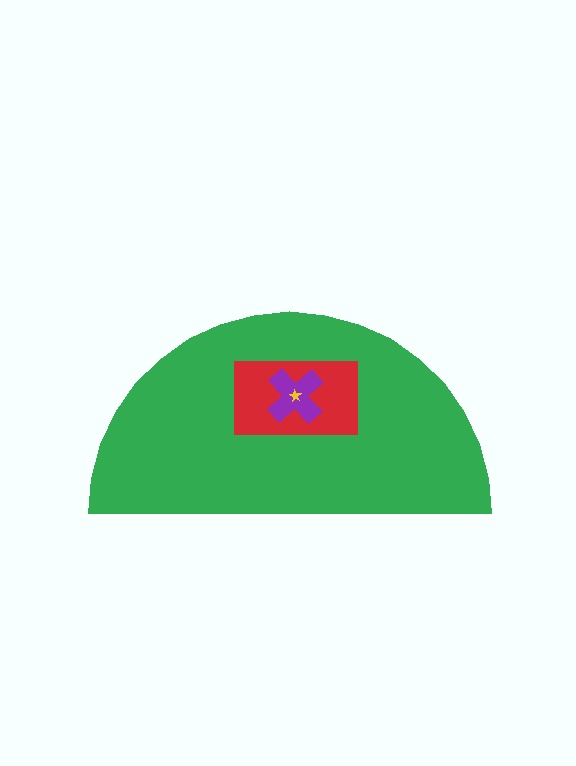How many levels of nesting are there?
4.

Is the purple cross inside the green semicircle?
Yes.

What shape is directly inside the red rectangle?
The purple cross.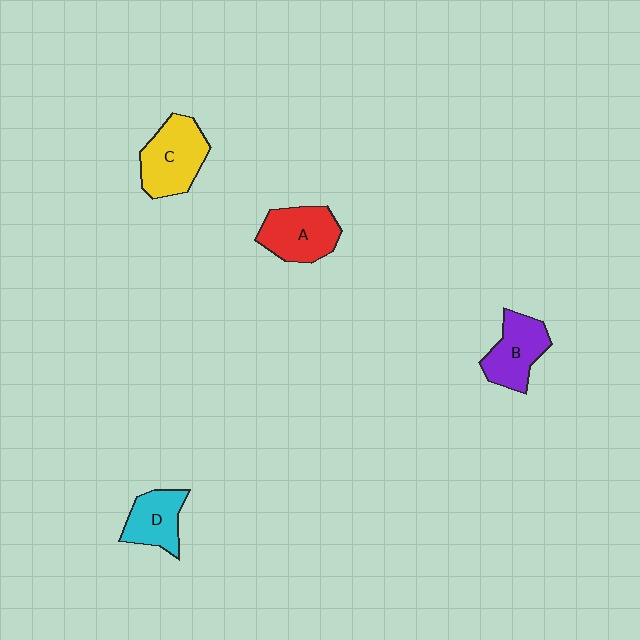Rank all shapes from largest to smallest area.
From largest to smallest: C (yellow), A (red), B (purple), D (cyan).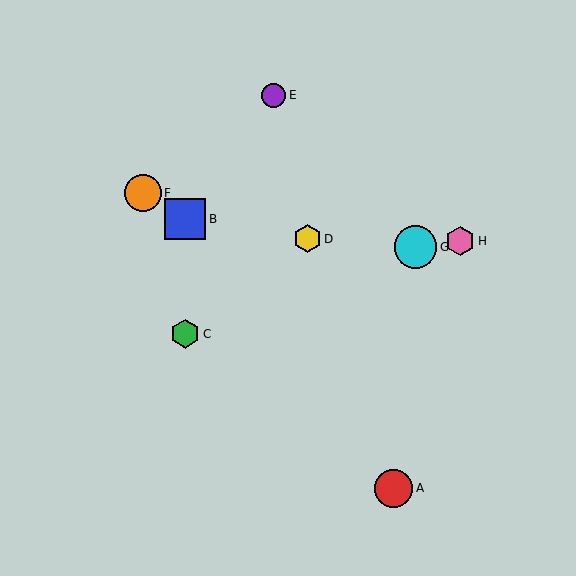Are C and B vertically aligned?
Yes, both are at x≈185.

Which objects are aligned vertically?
Objects B, C are aligned vertically.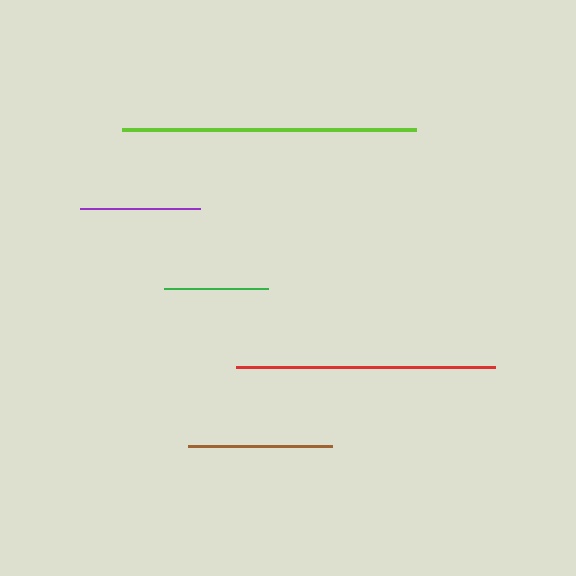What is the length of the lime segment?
The lime segment is approximately 294 pixels long.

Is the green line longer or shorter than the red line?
The red line is longer than the green line.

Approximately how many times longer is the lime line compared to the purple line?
The lime line is approximately 2.4 times the length of the purple line.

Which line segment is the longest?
The lime line is the longest at approximately 294 pixels.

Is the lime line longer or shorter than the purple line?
The lime line is longer than the purple line.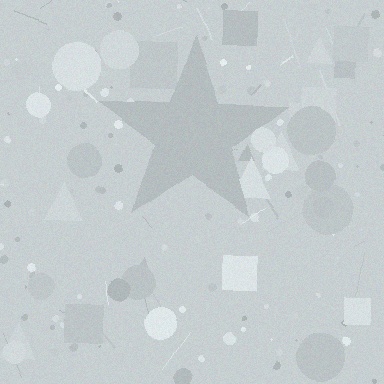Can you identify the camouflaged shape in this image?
The camouflaged shape is a star.